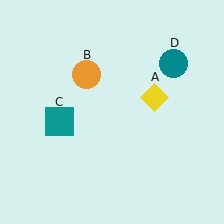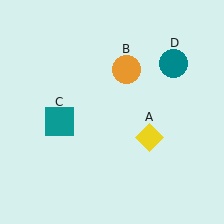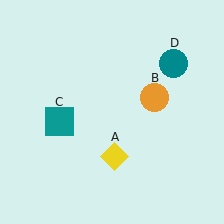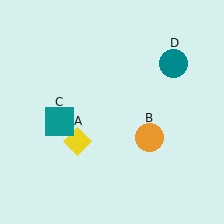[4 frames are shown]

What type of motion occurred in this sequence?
The yellow diamond (object A), orange circle (object B) rotated clockwise around the center of the scene.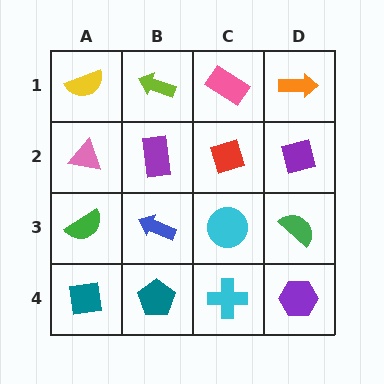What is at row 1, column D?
An orange arrow.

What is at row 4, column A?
A teal square.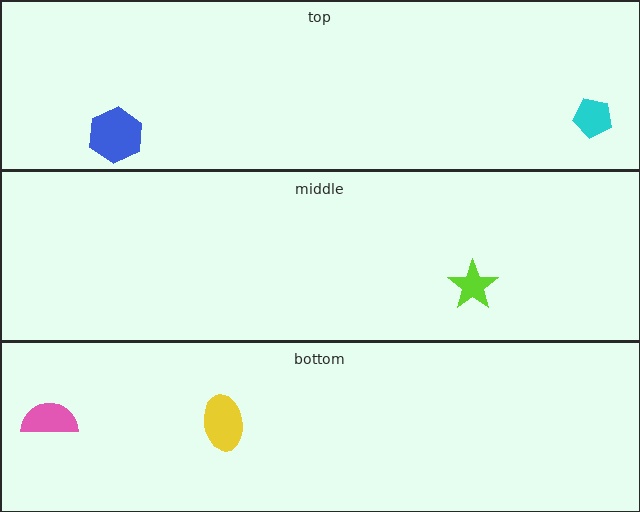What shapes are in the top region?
The blue hexagon, the cyan pentagon.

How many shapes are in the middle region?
1.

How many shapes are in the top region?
2.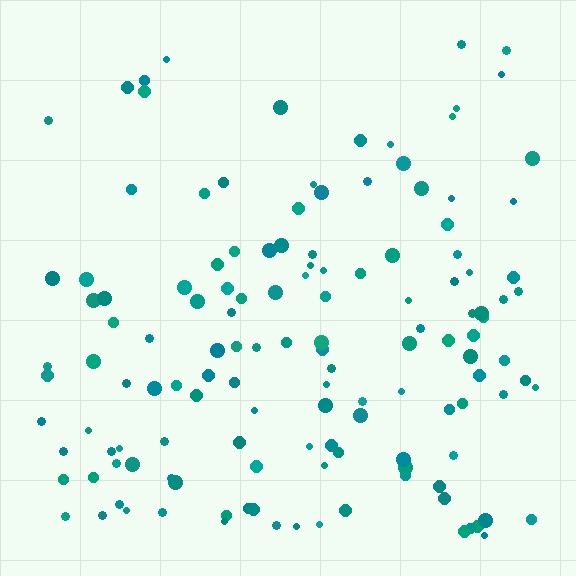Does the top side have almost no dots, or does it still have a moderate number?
Still a moderate number, just noticeably fewer than the bottom.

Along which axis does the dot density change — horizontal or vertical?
Vertical.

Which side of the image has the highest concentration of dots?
The bottom.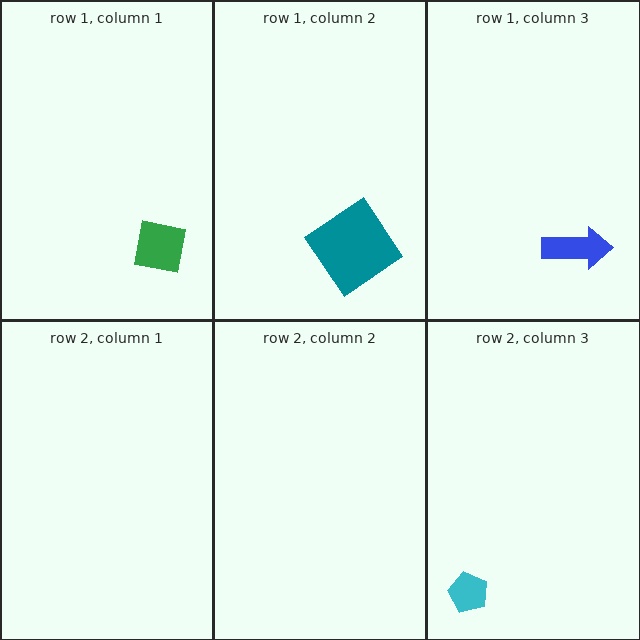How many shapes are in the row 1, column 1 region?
1.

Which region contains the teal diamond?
The row 1, column 2 region.